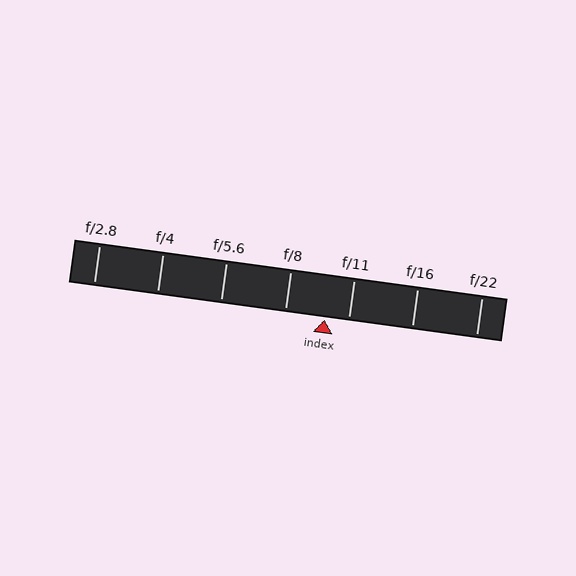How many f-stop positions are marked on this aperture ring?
There are 7 f-stop positions marked.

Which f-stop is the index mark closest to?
The index mark is closest to f/11.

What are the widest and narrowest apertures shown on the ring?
The widest aperture shown is f/2.8 and the narrowest is f/22.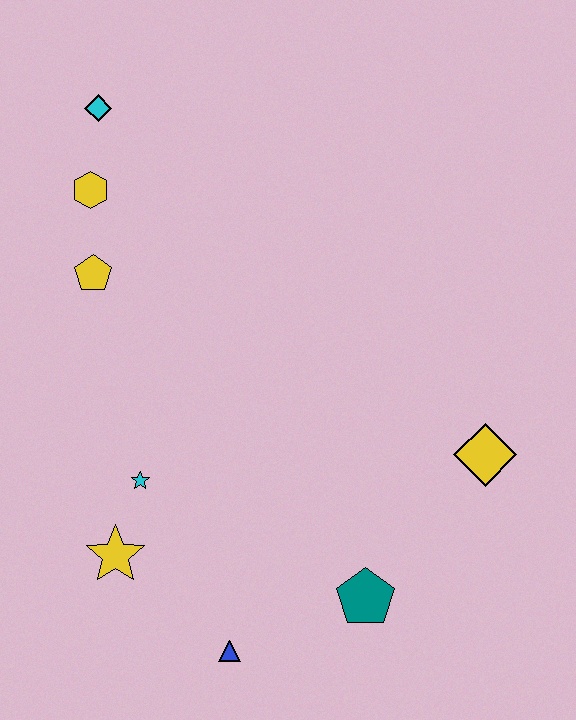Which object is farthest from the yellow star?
The cyan diamond is farthest from the yellow star.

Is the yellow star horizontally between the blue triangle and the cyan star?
No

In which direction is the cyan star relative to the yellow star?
The cyan star is above the yellow star.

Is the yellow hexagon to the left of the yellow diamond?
Yes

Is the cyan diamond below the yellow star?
No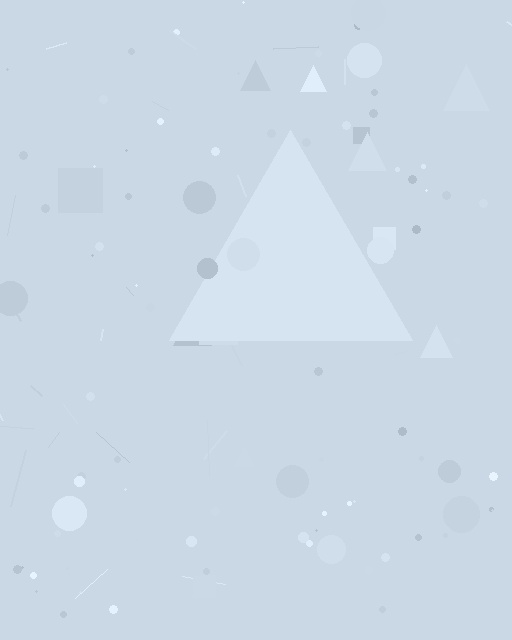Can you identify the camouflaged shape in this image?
The camouflaged shape is a triangle.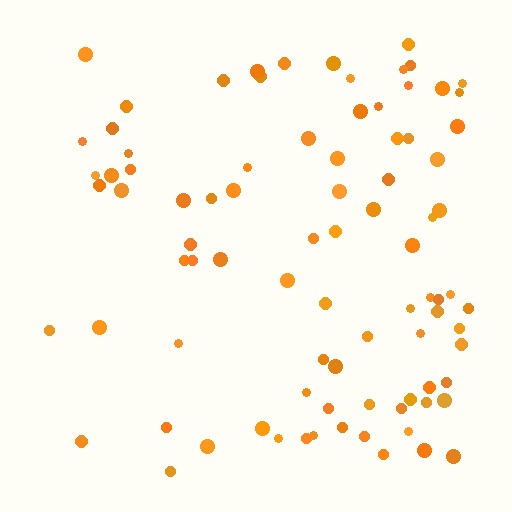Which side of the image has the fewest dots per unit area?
The left.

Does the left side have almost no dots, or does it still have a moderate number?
Still a moderate number, just noticeably fewer than the right.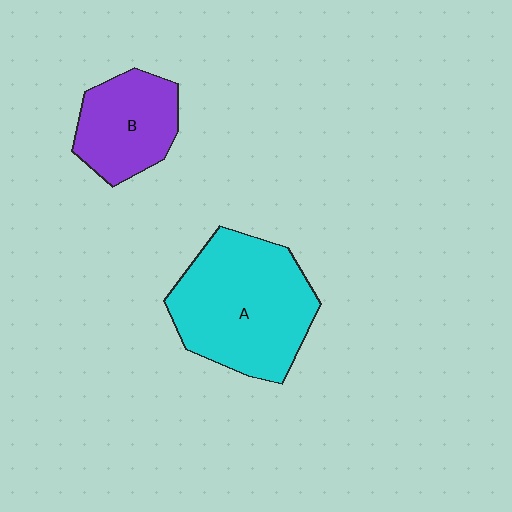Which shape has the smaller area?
Shape B (purple).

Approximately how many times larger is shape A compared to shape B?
Approximately 1.8 times.